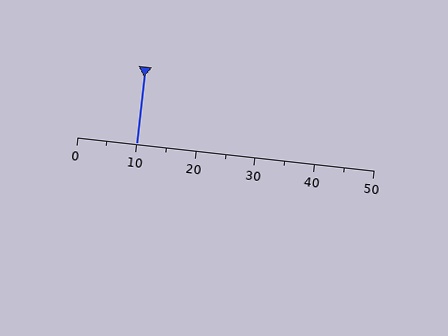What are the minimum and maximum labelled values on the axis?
The axis runs from 0 to 50.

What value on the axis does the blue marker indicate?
The marker indicates approximately 10.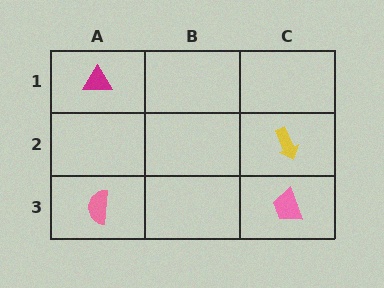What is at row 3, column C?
A pink trapezoid.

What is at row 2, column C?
A yellow arrow.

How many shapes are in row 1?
1 shape.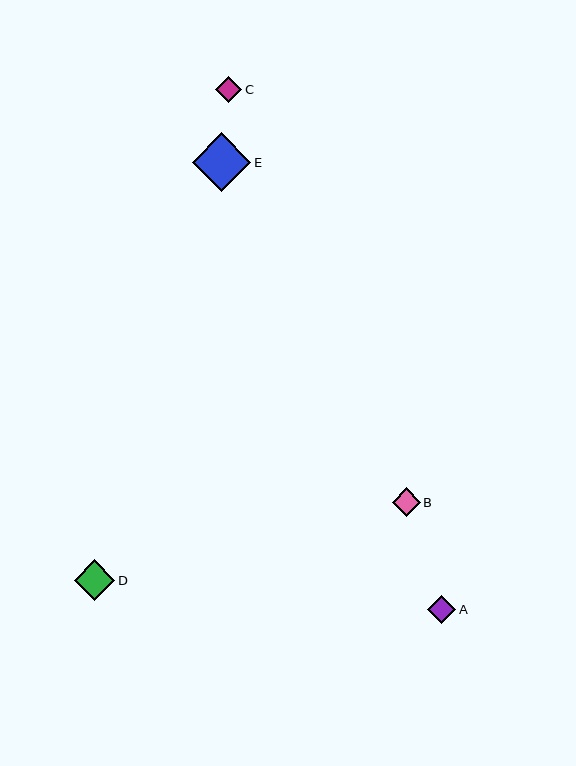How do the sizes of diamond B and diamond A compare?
Diamond B and diamond A are approximately the same size.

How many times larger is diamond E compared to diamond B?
Diamond E is approximately 2.1 times the size of diamond B.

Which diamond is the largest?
Diamond E is the largest with a size of approximately 59 pixels.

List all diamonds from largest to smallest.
From largest to smallest: E, D, B, A, C.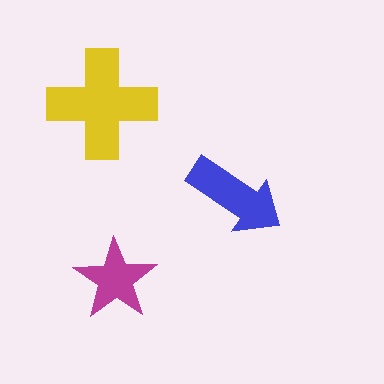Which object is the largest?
The yellow cross.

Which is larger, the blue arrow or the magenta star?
The blue arrow.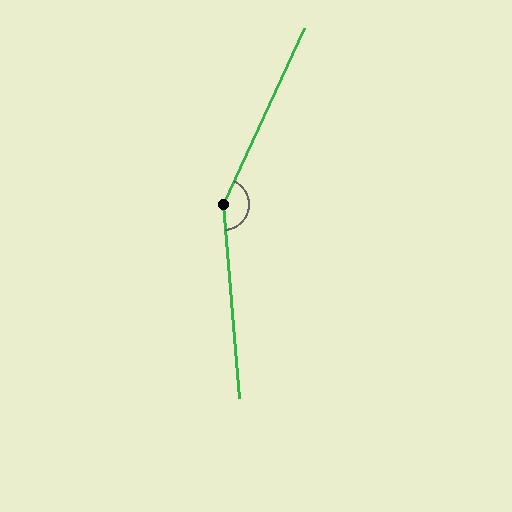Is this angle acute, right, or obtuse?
It is obtuse.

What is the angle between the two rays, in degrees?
Approximately 151 degrees.